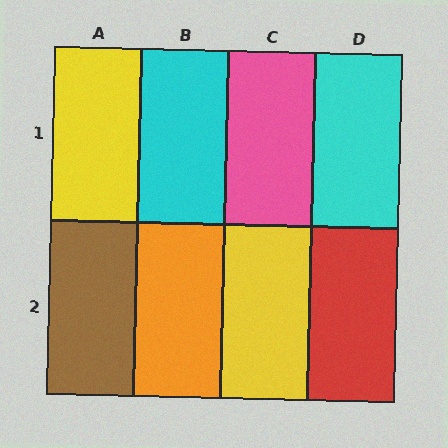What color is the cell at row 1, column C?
Pink.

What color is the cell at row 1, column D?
Cyan.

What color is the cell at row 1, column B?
Cyan.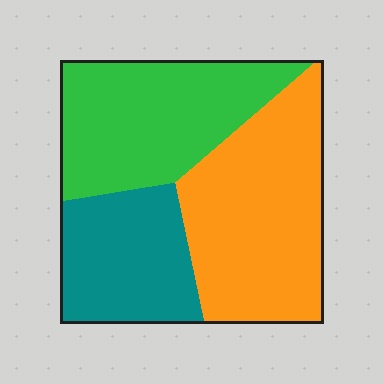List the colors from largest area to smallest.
From largest to smallest: orange, green, teal.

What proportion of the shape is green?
Green takes up about one third (1/3) of the shape.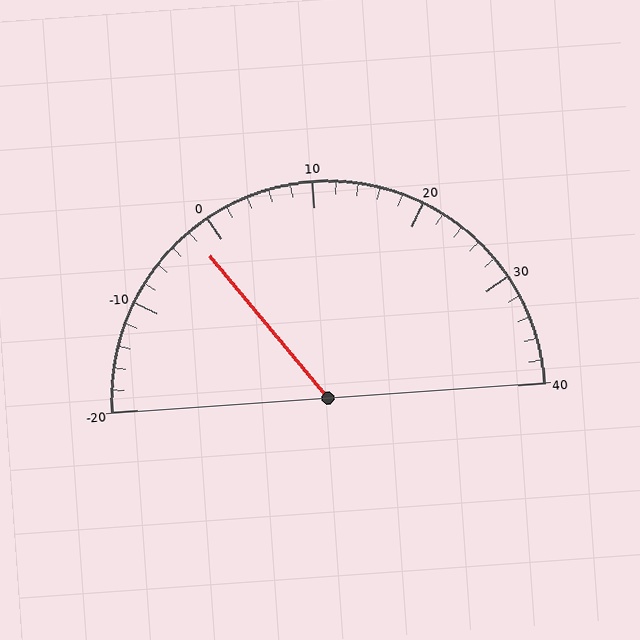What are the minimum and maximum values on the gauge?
The gauge ranges from -20 to 40.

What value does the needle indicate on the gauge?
The needle indicates approximately -2.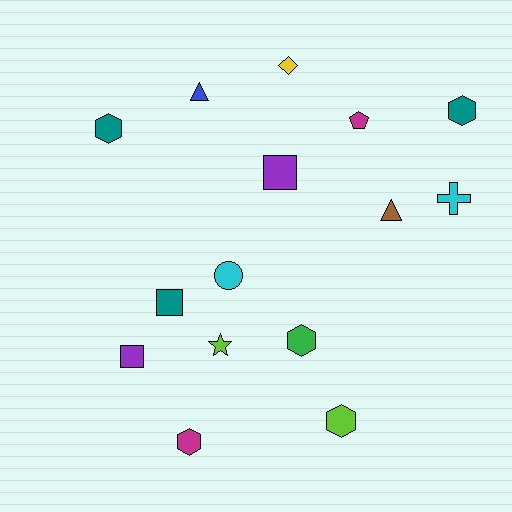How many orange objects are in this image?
There are no orange objects.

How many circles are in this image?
There is 1 circle.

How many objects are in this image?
There are 15 objects.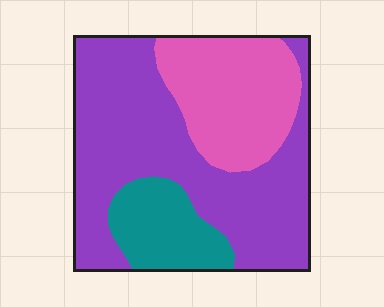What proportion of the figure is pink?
Pink takes up about one quarter (1/4) of the figure.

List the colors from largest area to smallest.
From largest to smallest: purple, pink, teal.